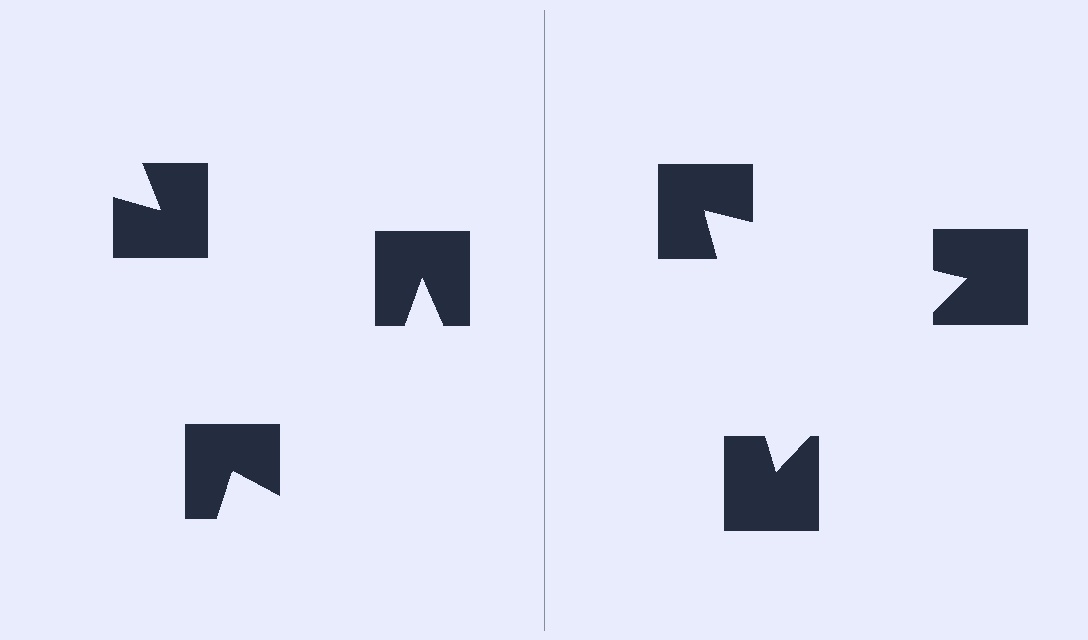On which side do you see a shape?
An illusory triangle appears on the right side. On the left side the wedge cuts are rotated, so no coherent shape forms.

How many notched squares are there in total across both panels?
6 — 3 on each side.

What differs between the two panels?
The notched squares are positioned identically on both sides; only the wedge orientations differ. On the right they align to a triangle; on the left they are misaligned.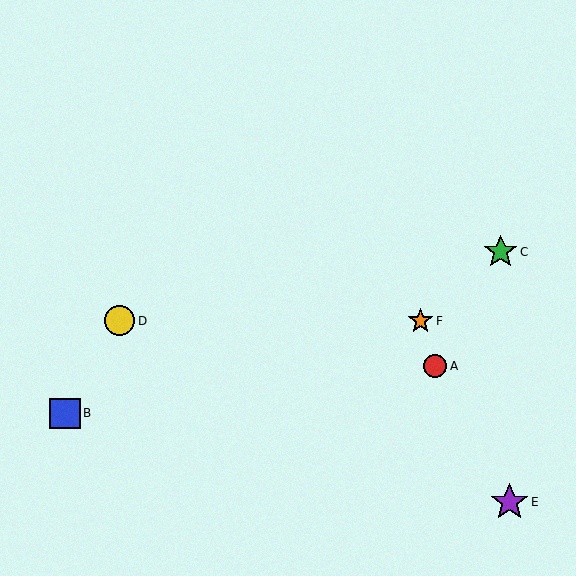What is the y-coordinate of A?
Object A is at y≈366.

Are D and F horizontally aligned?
Yes, both are at y≈321.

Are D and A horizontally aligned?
No, D is at y≈321 and A is at y≈366.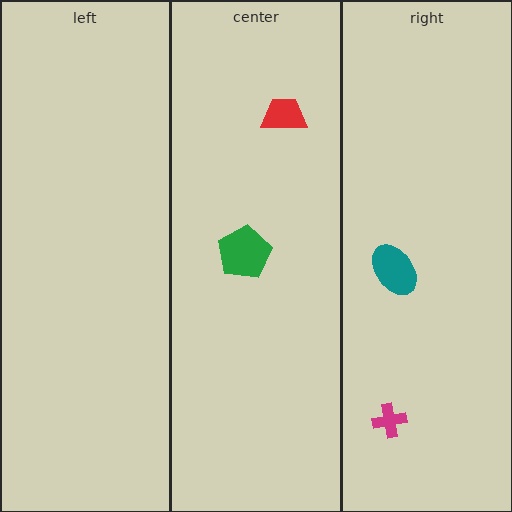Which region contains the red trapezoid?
The center region.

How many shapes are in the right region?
2.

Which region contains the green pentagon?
The center region.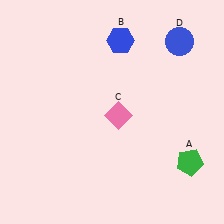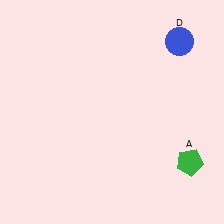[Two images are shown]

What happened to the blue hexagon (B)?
The blue hexagon (B) was removed in Image 2. It was in the top-right area of Image 1.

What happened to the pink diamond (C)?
The pink diamond (C) was removed in Image 2. It was in the bottom-right area of Image 1.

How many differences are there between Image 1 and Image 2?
There are 2 differences between the two images.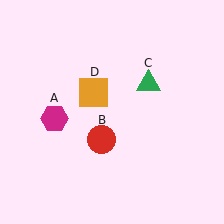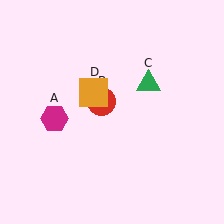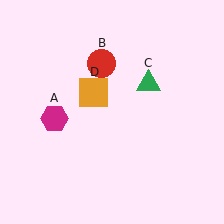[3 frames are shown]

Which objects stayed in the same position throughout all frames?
Magenta hexagon (object A) and green triangle (object C) and orange square (object D) remained stationary.